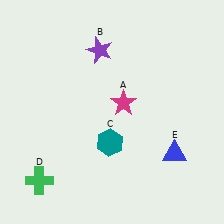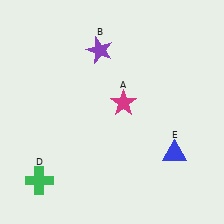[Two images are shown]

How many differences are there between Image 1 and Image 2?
There is 1 difference between the two images.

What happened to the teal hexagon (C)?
The teal hexagon (C) was removed in Image 2. It was in the bottom-left area of Image 1.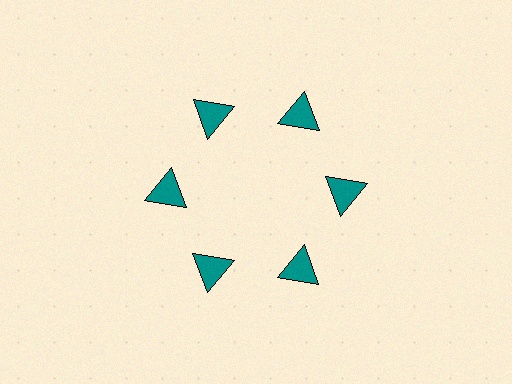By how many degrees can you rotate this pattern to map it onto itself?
The pattern maps onto itself every 60 degrees of rotation.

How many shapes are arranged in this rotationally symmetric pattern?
There are 6 shapes, arranged in 6 groups of 1.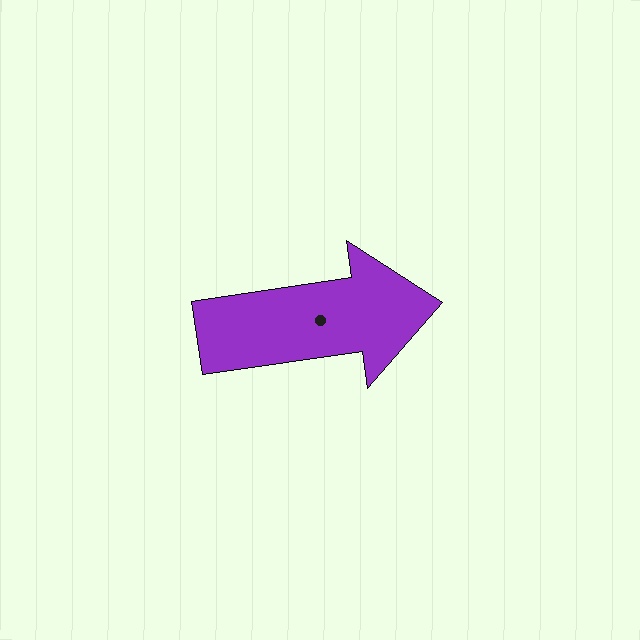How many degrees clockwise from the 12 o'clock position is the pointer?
Approximately 82 degrees.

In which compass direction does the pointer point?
East.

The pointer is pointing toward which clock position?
Roughly 3 o'clock.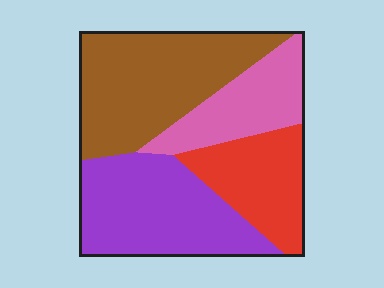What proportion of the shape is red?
Red takes up less than a quarter of the shape.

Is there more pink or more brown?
Brown.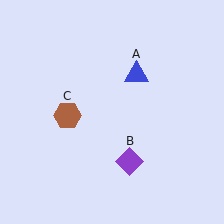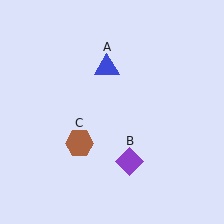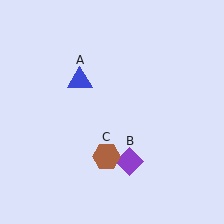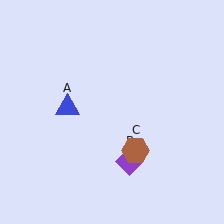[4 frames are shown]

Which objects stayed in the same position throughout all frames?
Purple diamond (object B) remained stationary.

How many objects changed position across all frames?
2 objects changed position: blue triangle (object A), brown hexagon (object C).